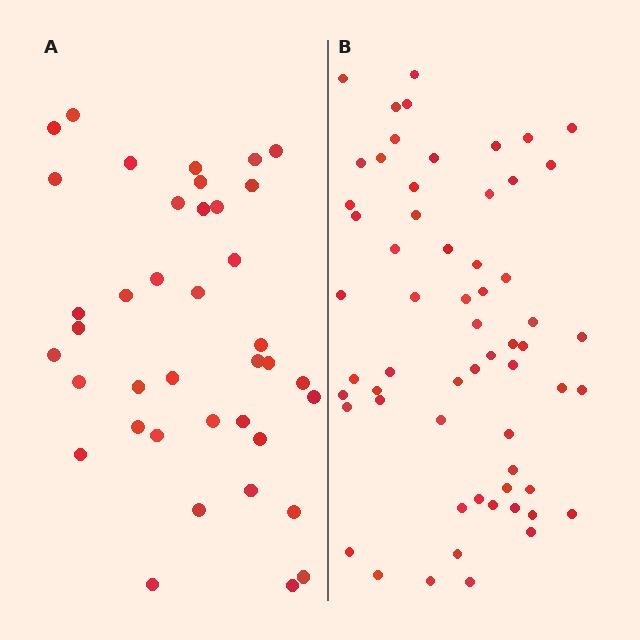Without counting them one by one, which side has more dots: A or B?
Region B (the right region) has more dots.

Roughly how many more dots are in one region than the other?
Region B has approximately 20 more dots than region A.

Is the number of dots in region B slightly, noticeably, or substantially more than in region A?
Region B has substantially more. The ratio is roughly 1.5 to 1.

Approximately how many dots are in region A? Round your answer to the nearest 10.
About 40 dots. (The exact count is 39, which rounds to 40.)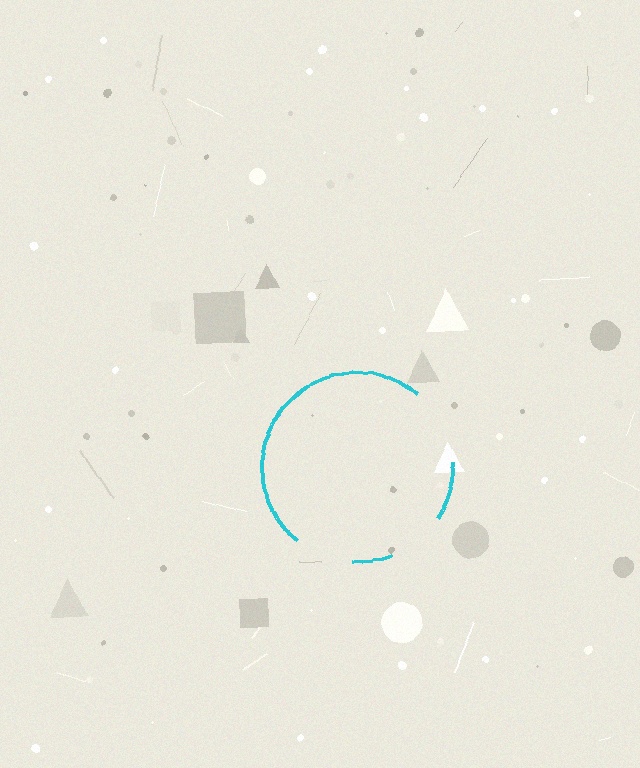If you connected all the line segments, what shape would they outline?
They would outline a circle.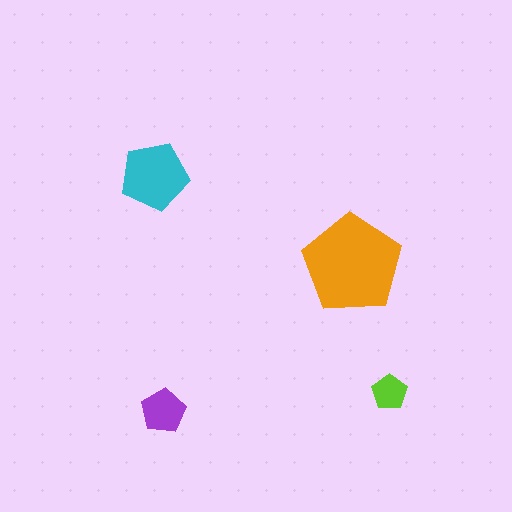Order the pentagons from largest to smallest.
the orange one, the cyan one, the purple one, the lime one.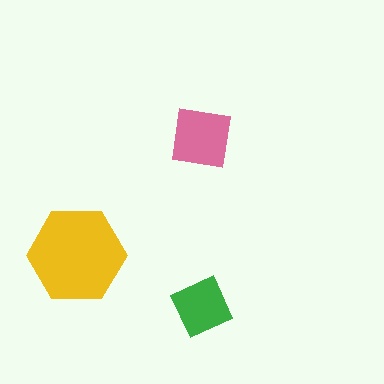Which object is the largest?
The yellow hexagon.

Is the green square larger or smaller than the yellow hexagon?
Smaller.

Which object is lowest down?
The green square is bottommost.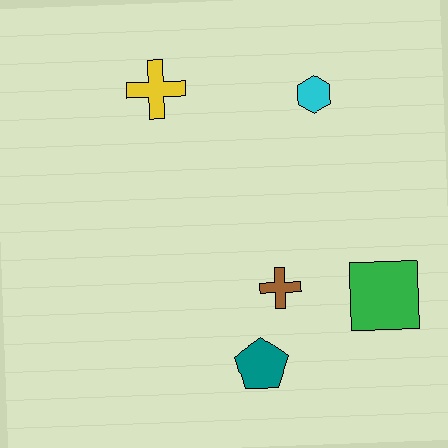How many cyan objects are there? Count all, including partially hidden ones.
There is 1 cyan object.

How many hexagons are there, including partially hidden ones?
There is 1 hexagon.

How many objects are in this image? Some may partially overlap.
There are 5 objects.